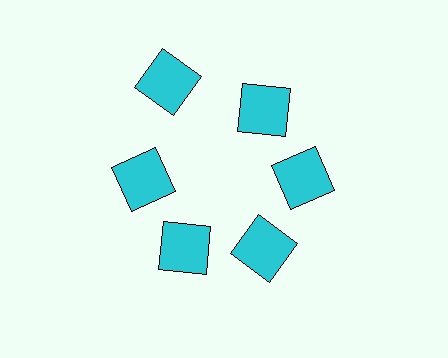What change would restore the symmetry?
The symmetry would be restored by moving it inward, back onto the ring so that all 6 squares sit at equal angles and equal distance from the center.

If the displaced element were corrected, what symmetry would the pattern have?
It would have 6-fold rotational symmetry — the pattern would map onto itself every 60 degrees.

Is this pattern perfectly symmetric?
No. The 6 cyan squares are arranged in a ring, but one element near the 11 o'clock position is pushed outward from the center, breaking the 6-fold rotational symmetry.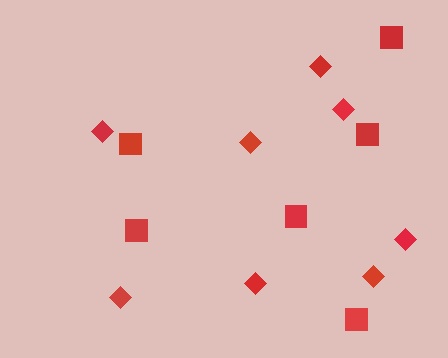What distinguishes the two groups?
There are 2 groups: one group of squares (6) and one group of diamonds (8).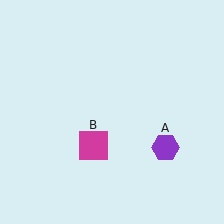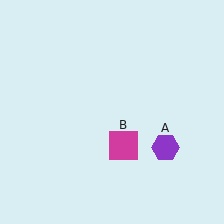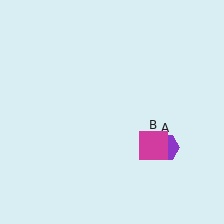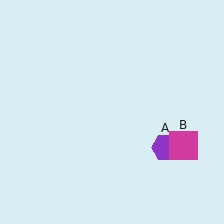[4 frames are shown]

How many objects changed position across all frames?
1 object changed position: magenta square (object B).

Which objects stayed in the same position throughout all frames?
Purple hexagon (object A) remained stationary.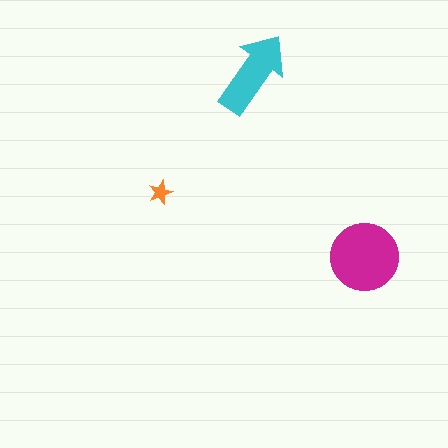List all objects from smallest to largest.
The orange star, the cyan arrow, the magenta circle.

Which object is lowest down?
The magenta circle is bottommost.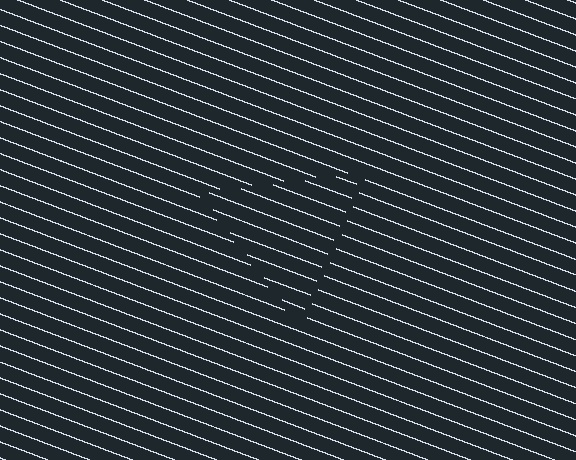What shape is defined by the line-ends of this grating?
An illusory triangle. The interior of the shape contains the same grating, shifted by half a period — the contour is defined by the phase discontinuity where line-ends from the inner and outer gratings abut.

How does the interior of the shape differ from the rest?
The interior of the shape contains the same grating, shifted by half a period — the contour is defined by the phase discontinuity where line-ends from the inner and outer gratings abut.